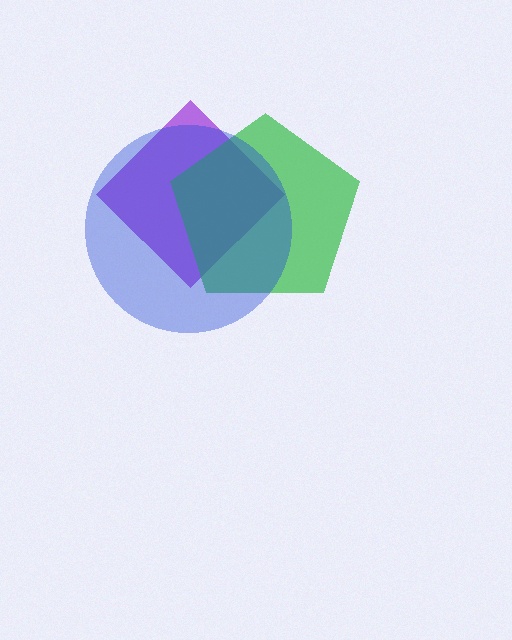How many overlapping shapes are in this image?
There are 3 overlapping shapes in the image.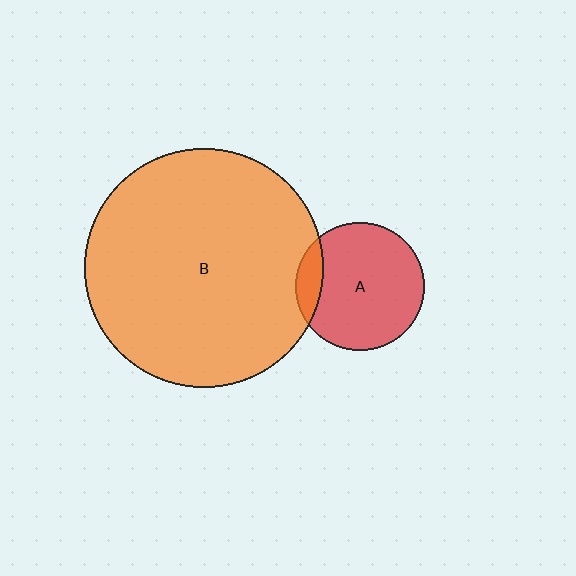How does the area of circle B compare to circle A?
Approximately 3.4 times.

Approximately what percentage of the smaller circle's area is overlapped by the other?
Approximately 10%.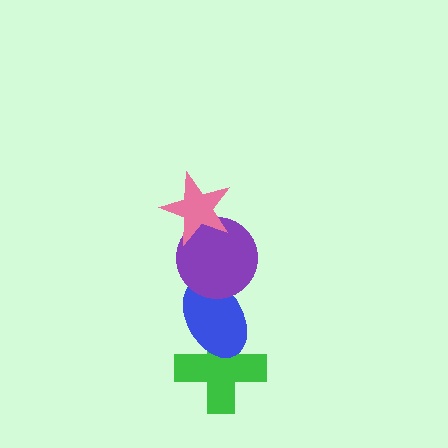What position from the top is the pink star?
The pink star is 1st from the top.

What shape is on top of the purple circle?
The pink star is on top of the purple circle.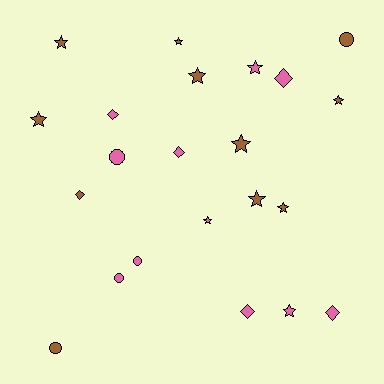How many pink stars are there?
There are 3 pink stars.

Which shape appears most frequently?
Star, with 11 objects.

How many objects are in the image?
There are 22 objects.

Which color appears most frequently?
Pink, with 11 objects.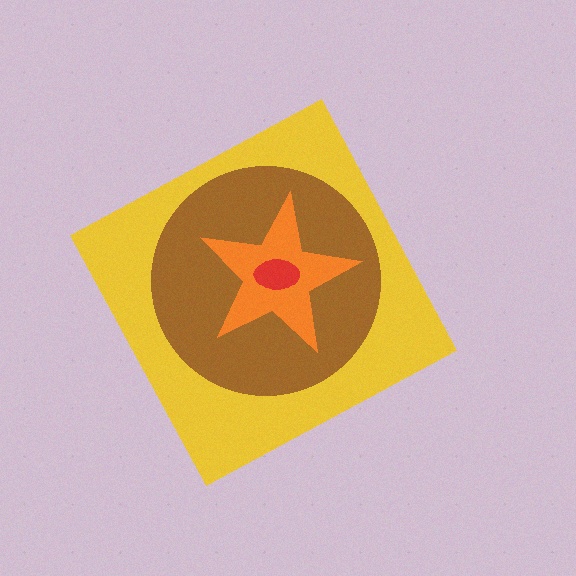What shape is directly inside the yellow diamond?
The brown circle.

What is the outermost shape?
The yellow diamond.